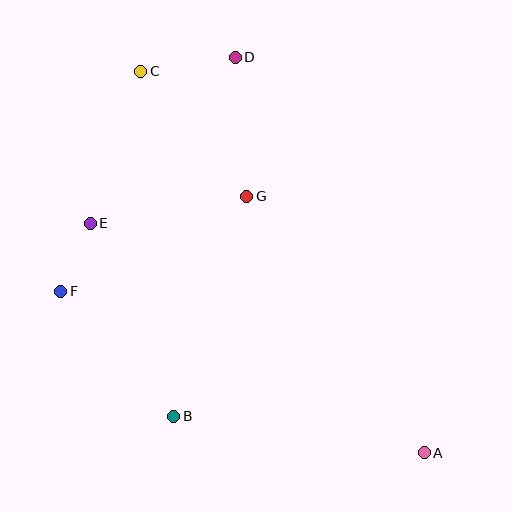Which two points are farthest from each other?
Points A and C are farthest from each other.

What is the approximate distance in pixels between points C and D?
The distance between C and D is approximately 95 pixels.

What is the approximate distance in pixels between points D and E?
The distance between D and E is approximately 220 pixels.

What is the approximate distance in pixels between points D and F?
The distance between D and F is approximately 292 pixels.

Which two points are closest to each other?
Points E and F are closest to each other.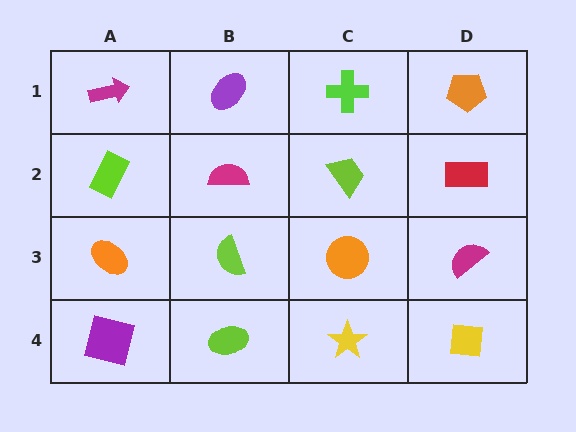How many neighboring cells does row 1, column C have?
3.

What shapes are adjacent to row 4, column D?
A magenta semicircle (row 3, column D), a yellow star (row 4, column C).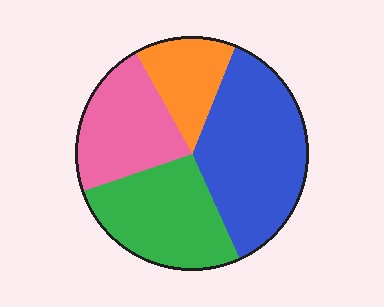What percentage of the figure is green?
Green covers 26% of the figure.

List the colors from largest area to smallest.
From largest to smallest: blue, green, pink, orange.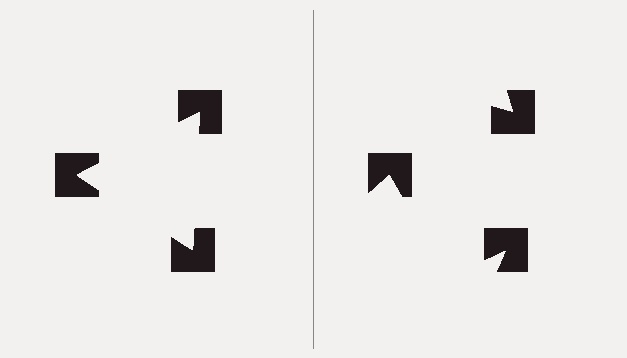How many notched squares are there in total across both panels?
6 — 3 on each side.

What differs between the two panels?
The notched squares are positioned identically on both sides; only the wedge orientations differ. On the left they align to a triangle; on the right they are misaligned.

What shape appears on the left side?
An illusory triangle.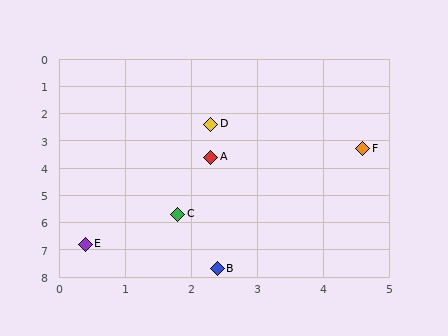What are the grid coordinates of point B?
Point B is at approximately (2.4, 7.7).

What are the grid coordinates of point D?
Point D is at approximately (2.3, 2.4).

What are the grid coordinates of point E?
Point E is at approximately (0.4, 6.8).